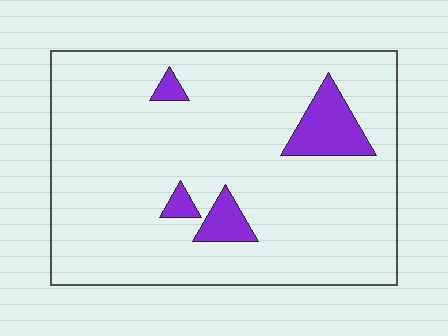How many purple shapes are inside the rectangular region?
4.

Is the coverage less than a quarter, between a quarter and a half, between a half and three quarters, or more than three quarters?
Less than a quarter.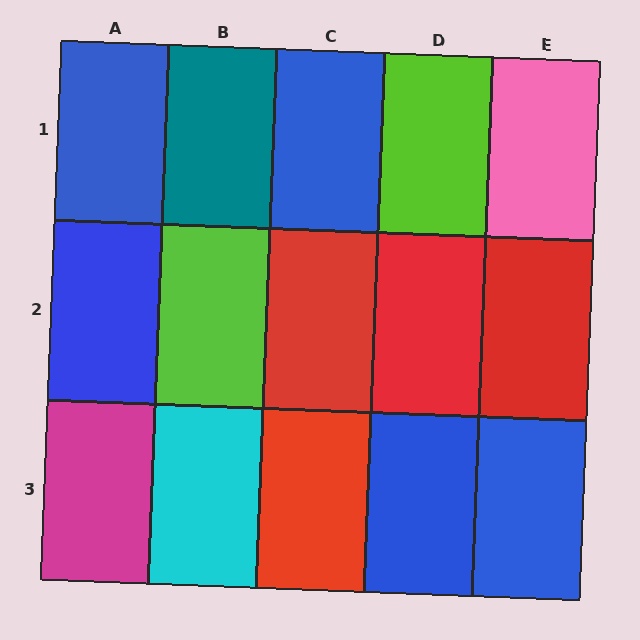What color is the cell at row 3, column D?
Blue.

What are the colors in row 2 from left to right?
Blue, lime, red, red, red.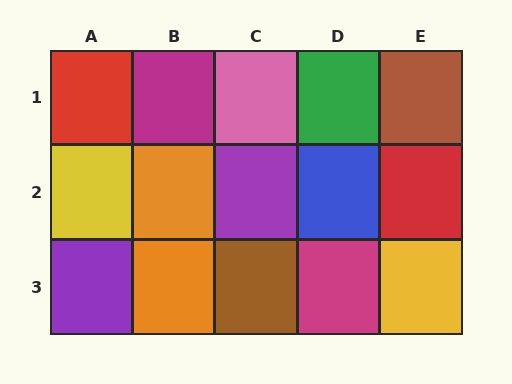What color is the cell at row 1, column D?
Green.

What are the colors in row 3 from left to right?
Purple, orange, brown, magenta, yellow.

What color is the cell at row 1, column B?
Magenta.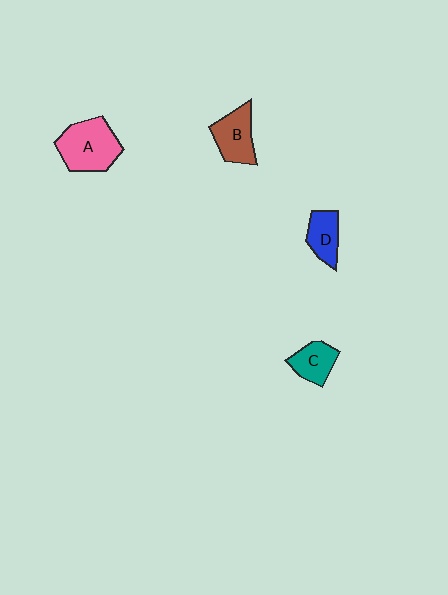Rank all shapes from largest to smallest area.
From largest to smallest: A (pink), B (brown), D (blue), C (teal).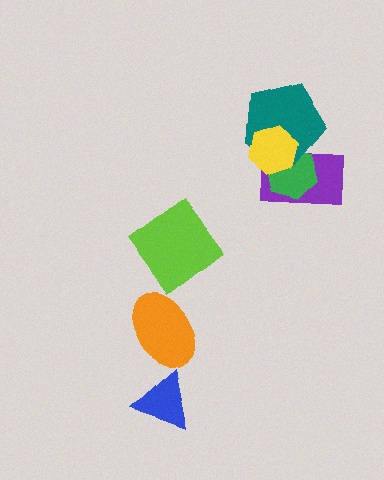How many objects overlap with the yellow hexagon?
3 objects overlap with the yellow hexagon.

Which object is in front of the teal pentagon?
The yellow hexagon is in front of the teal pentagon.